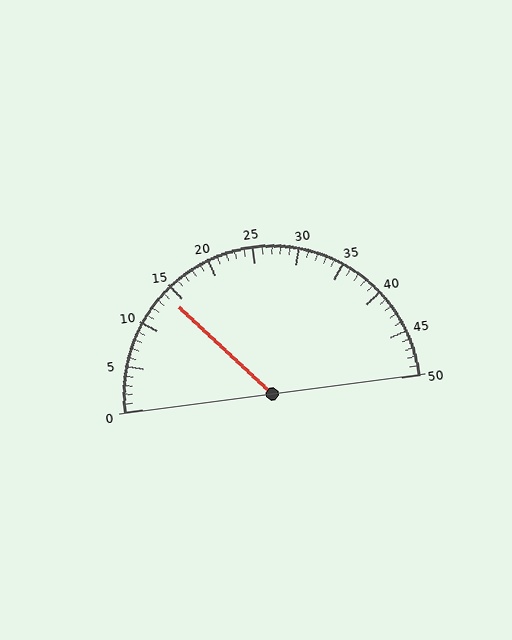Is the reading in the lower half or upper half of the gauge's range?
The reading is in the lower half of the range (0 to 50).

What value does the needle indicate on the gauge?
The needle indicates approximately 14.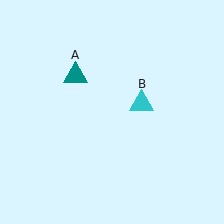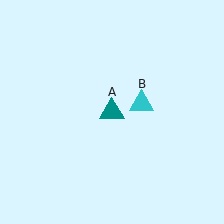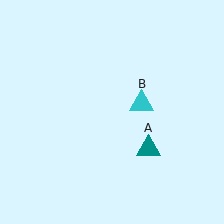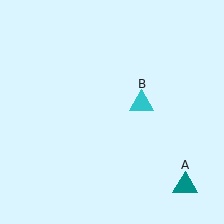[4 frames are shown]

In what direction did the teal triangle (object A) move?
The teal triangle (object A) moved down and to the right.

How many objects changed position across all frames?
1 object changed position: teal triangle (object A).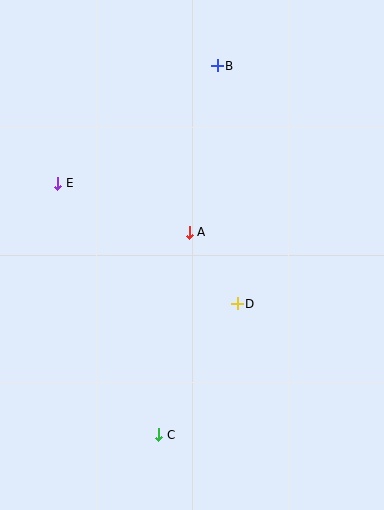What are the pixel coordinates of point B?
Point B is at (217, 66).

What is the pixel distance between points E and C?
The distance between E and C is 271 pixels.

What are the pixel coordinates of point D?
Point D is at (237, 304).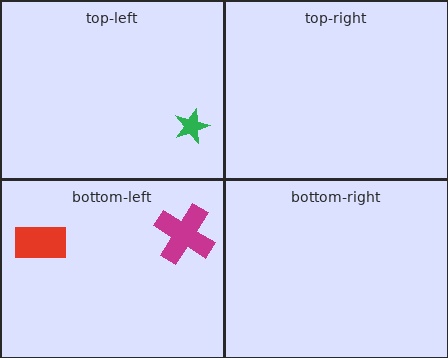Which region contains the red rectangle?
The bottom-left region.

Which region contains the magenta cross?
The bottom-left region.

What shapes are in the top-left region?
The green star.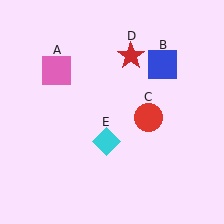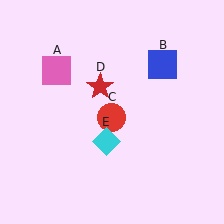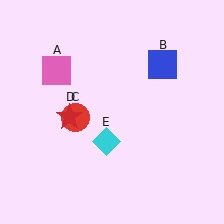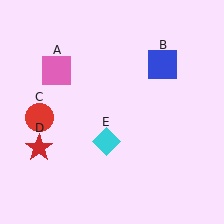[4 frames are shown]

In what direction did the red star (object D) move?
The red star (object D) moved down and to the left.